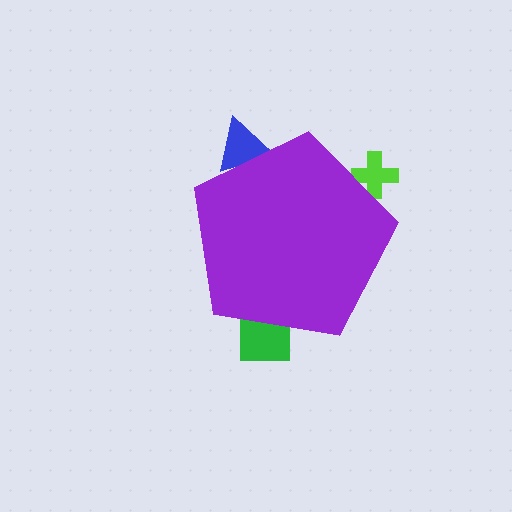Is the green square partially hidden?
Yes, the green square is partially hidden behind the purple pentagon.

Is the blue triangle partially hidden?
Yes, the blue triangle is partially hidden behind the purple pentagon.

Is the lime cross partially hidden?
Yes, the lime cross is partially hidden behind the purple pentagon.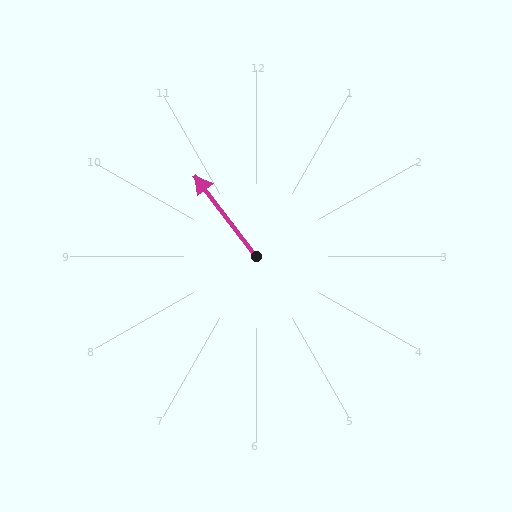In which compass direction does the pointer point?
Northwest.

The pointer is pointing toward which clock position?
Roughly 11 o'clock.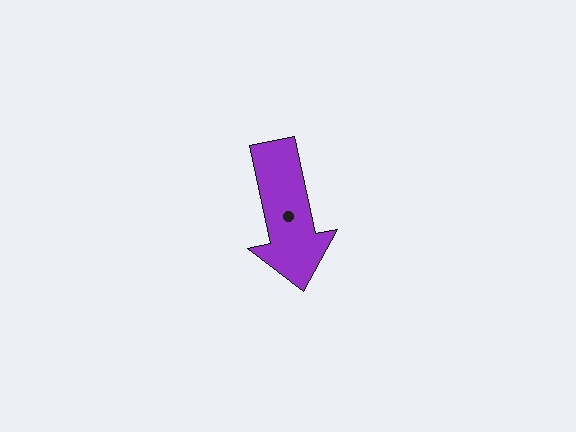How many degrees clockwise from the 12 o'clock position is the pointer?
Approximately 168 degrees.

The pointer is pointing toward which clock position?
Roughly 6 o'clock.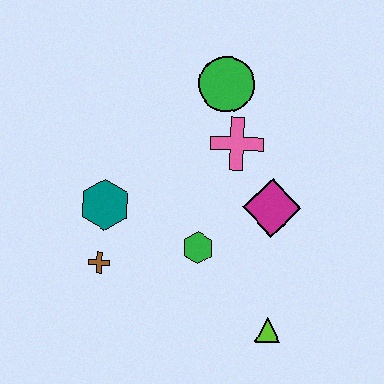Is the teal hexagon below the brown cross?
No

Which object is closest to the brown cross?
The teal hexagon is closest to the brown cross.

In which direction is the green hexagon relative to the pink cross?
The green hexagon is below the pink cross.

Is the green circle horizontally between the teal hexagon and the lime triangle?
Yes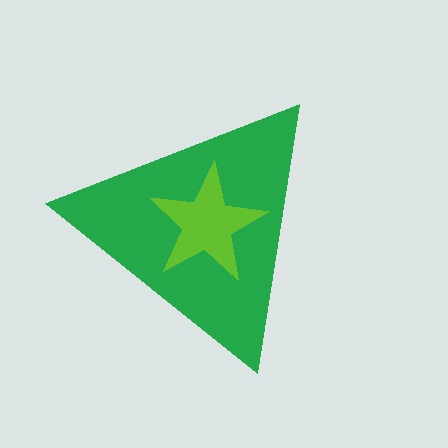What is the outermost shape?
The green triangle.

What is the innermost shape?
The lime star.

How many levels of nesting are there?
2.